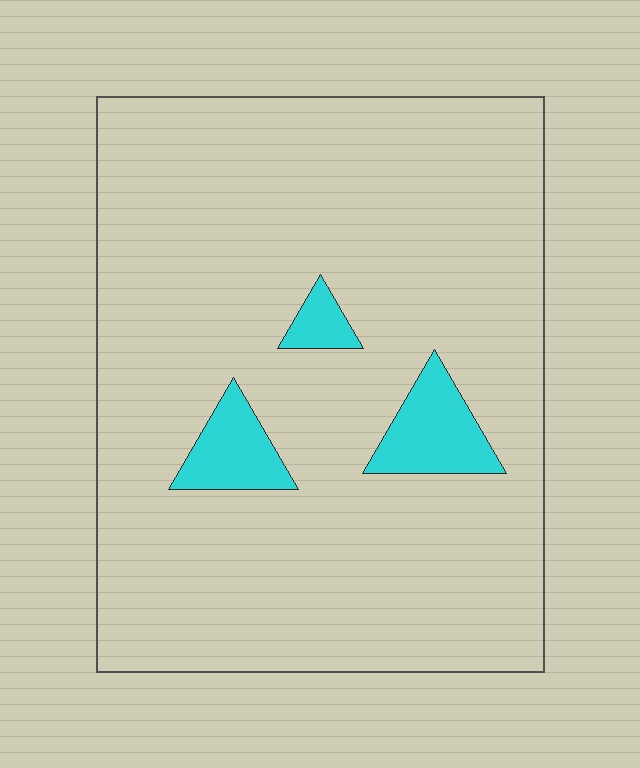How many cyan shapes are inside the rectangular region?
3.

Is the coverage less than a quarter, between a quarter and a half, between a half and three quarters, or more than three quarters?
Less than a quarter.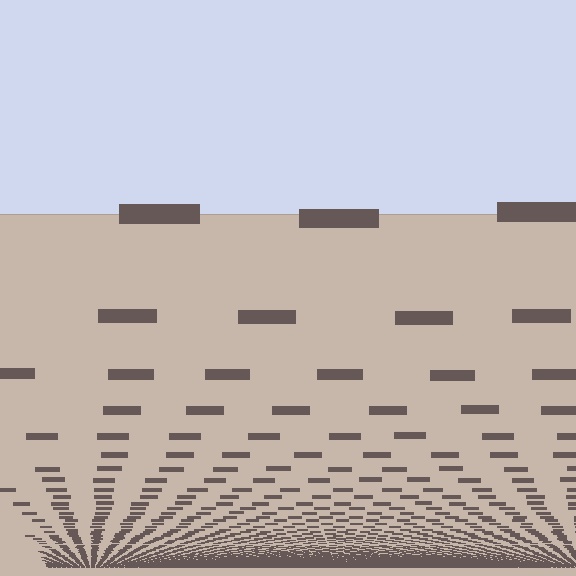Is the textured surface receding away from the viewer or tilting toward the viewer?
The surface appears to tilt toward the viewer. Texture elements get larger and sparser toward the top.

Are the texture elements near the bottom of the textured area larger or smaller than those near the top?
Smaller. The gradient is inverted — elements near the bottom are smaller and denser.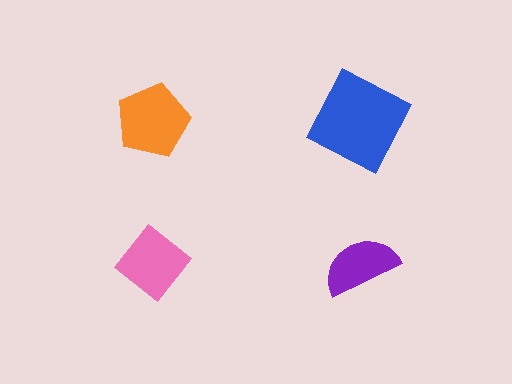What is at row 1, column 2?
A blue square.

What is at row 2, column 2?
A purple semicircle.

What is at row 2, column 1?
A pink diamond.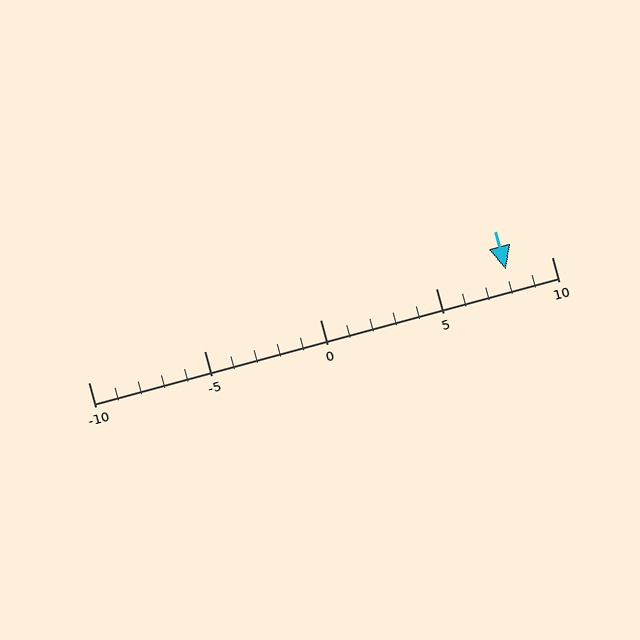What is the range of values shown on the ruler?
The ruler shows values from -10 to 10.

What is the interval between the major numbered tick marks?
The major tick marks are spaced 5 units apart.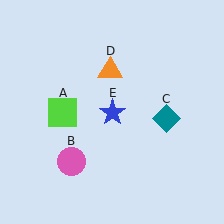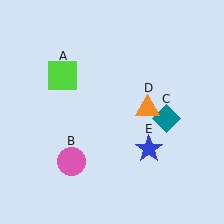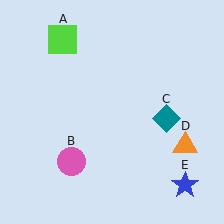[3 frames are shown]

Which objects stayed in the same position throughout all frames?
Pink circle (object B) and teal diamond (object C) remained stationary.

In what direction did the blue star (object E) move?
The blue star (object E) moved down and to the right.